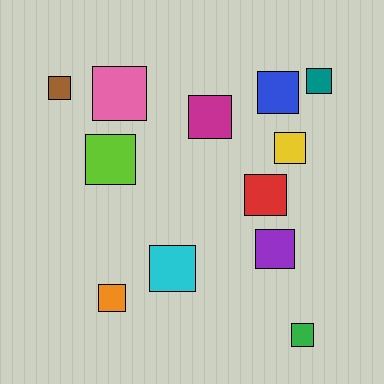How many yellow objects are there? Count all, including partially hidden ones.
There is 1 yellow object.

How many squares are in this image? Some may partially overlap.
There are 12 squares.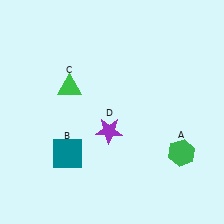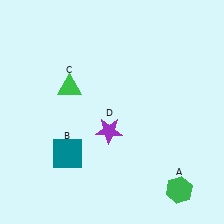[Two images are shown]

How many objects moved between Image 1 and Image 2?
1 object moved between the two images.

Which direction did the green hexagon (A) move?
The green hexagon (A) moved down.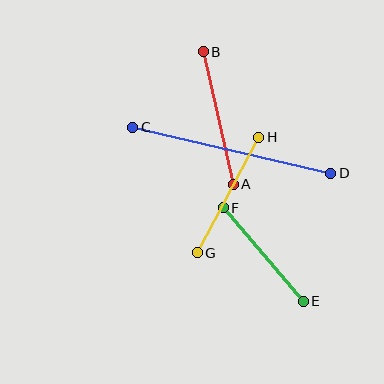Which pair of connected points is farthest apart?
Points C and D are farthest apart.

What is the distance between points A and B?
The distance is approximately 136 pixels.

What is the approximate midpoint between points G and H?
The midpoint is at approximately (228, 195) pixels.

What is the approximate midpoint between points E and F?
The midpoint is at approximately (263, 254) pixels.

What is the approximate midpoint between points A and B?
The midpoint is at approximately (218, 118) pixels.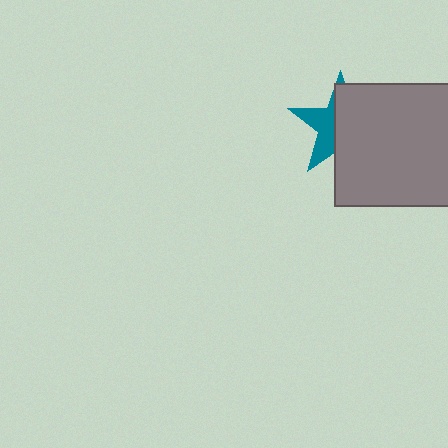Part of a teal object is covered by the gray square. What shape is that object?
It is a star.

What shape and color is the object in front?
The object in front is a gray square.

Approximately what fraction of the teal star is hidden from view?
Roughly 61% of the teal star is hidden behind the gray square.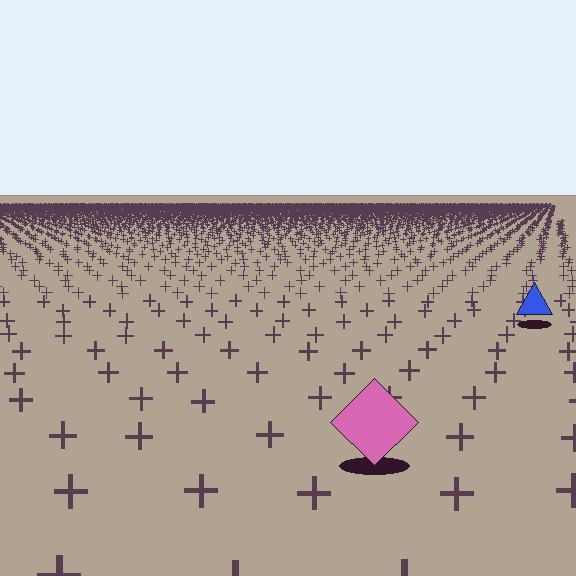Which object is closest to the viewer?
The pink diamond is closest. The texture marks near it are larger and more spread out.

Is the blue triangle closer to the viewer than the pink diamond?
No. The pink diamond is closer — you can tell from the texture gradient: the ground texture is coarser near it.